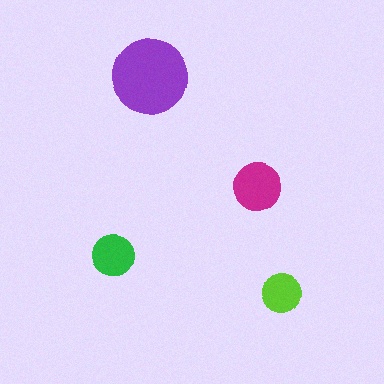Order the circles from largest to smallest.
the purple one, the magenta one, the green one, the lime one.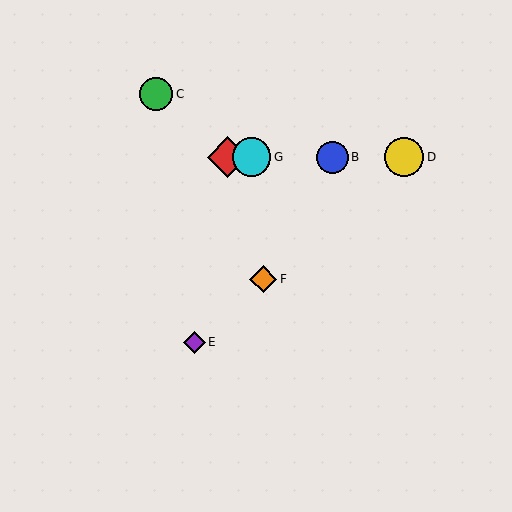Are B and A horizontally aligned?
Yes, both are at y≈157.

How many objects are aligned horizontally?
4 objects (A, B, D, G) are aligned horizontally.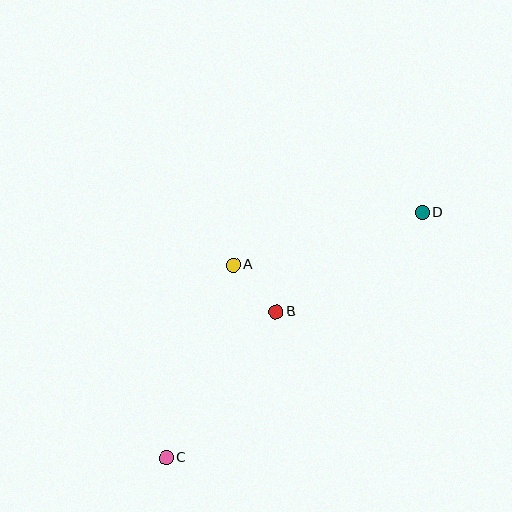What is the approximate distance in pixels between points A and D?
The distance between A and D is approximately 196 pixels.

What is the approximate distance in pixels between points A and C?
The distance between A and C is approximately 204 pixels.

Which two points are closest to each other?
Points A and B are closest to each other.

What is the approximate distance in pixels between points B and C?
The distance between B and C is approximately 183 pixels.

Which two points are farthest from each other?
Points C and D are farthest from each other.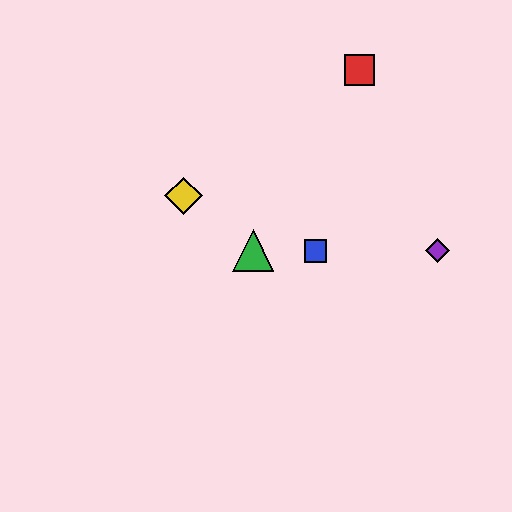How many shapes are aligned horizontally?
3 shapes (the blue square, the green triangle, the purple diamond) are aligned horizontally.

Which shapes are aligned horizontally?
The blue square, the green triangle, the purple diamond are aligned horizontally.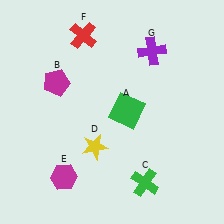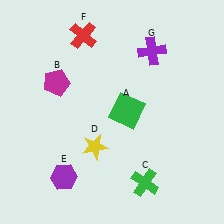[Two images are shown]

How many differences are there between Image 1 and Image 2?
There is 1 difference between the two images.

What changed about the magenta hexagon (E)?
In Image 1, E is magenta. In Image 2, it changed to purple.